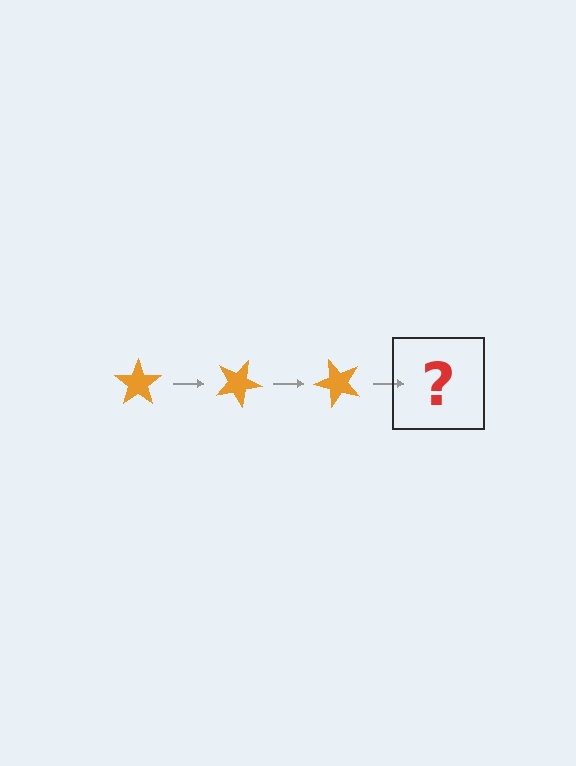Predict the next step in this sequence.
The next step is an orange star rotated 75 degrees.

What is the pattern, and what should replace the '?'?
The pattern is that the star rotates 25 degrees each step. The '?' should be an orange star rotated 75 degrees.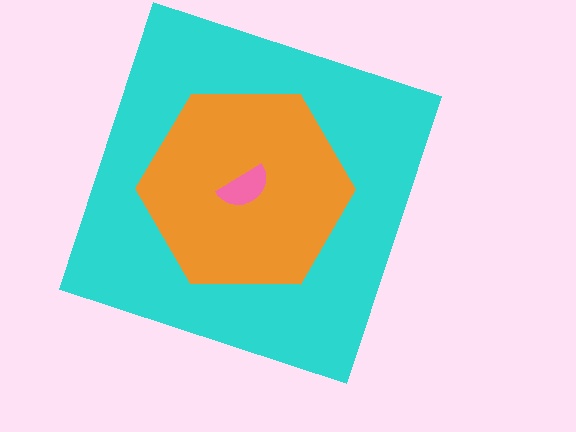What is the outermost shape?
The cyan square.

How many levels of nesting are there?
3.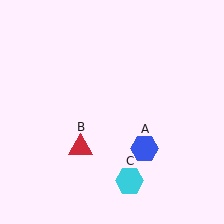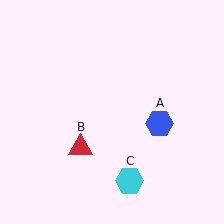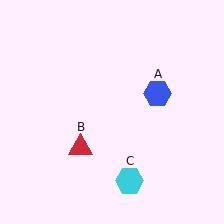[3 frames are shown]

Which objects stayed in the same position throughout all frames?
Red triangle (object B) and cyan hexagon (object C) remained stationary.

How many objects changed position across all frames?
1 object changed position: blue hexagon (object A).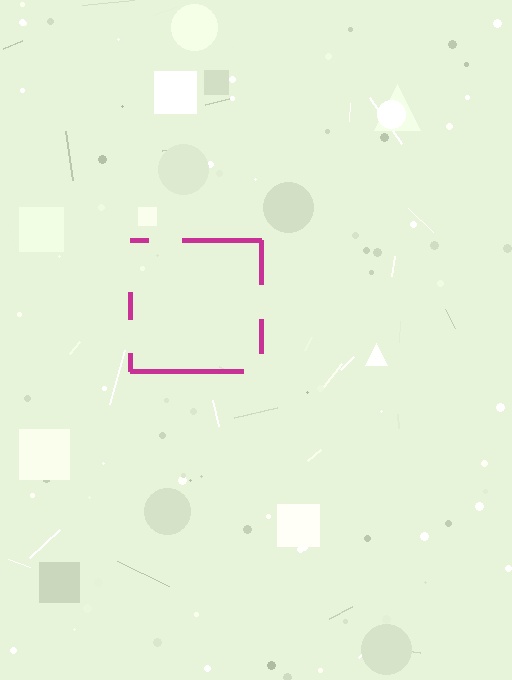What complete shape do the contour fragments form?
The contour fragments form a square.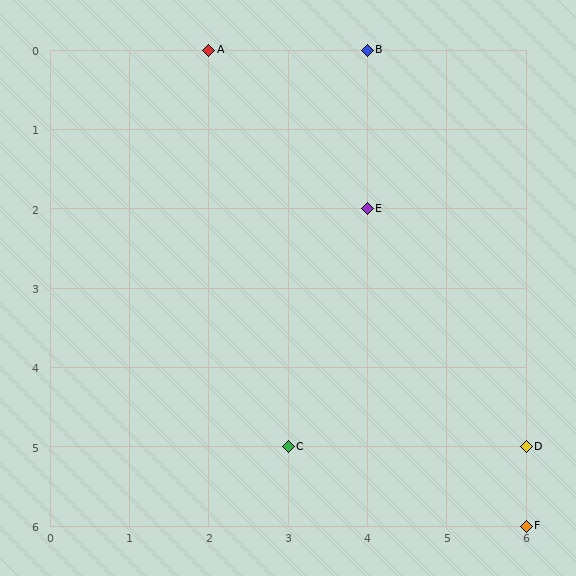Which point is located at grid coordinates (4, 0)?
Point B is at (4, 0).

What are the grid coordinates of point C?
Point C is at grid coordinates (3, 5).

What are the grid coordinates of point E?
Point E is at grid coordinates (4, 2).